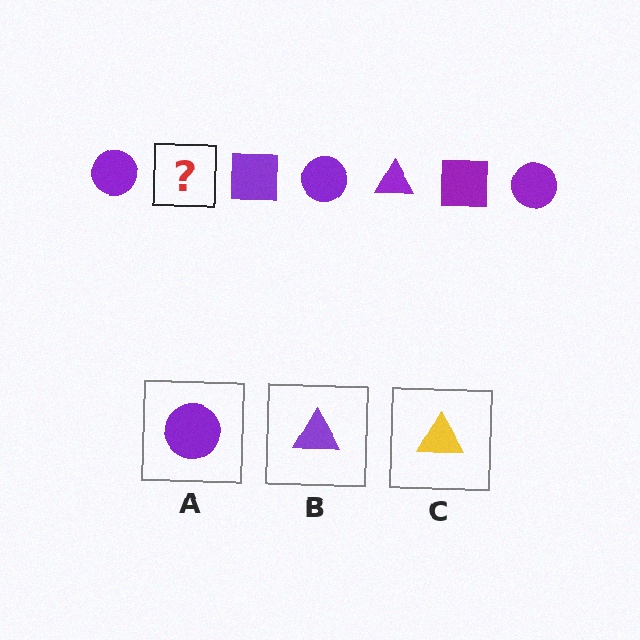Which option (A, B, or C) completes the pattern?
B.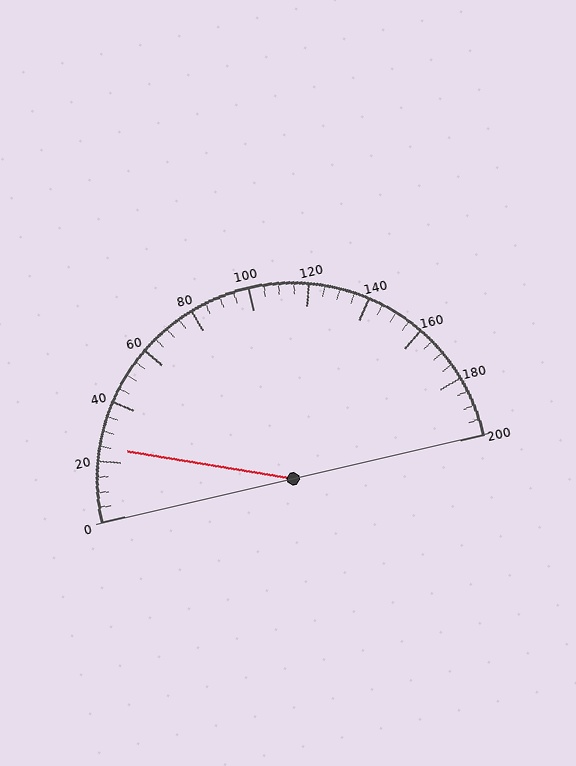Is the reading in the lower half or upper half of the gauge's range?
The reading is in the lower half of the range (0 to 200).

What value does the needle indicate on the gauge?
The needle indicates approximately 25.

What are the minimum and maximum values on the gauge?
The gauge ranges from 0 to 200.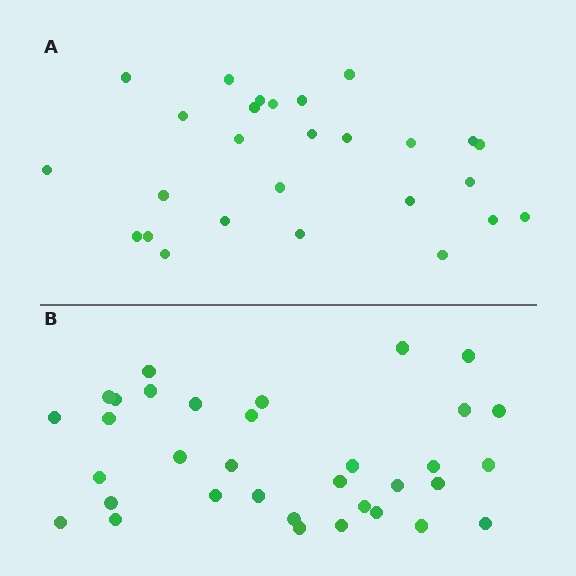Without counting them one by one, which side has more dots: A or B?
Region B (the bottom region) has more dots.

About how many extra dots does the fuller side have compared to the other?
Region B has roughly 8 or so more dots than region A.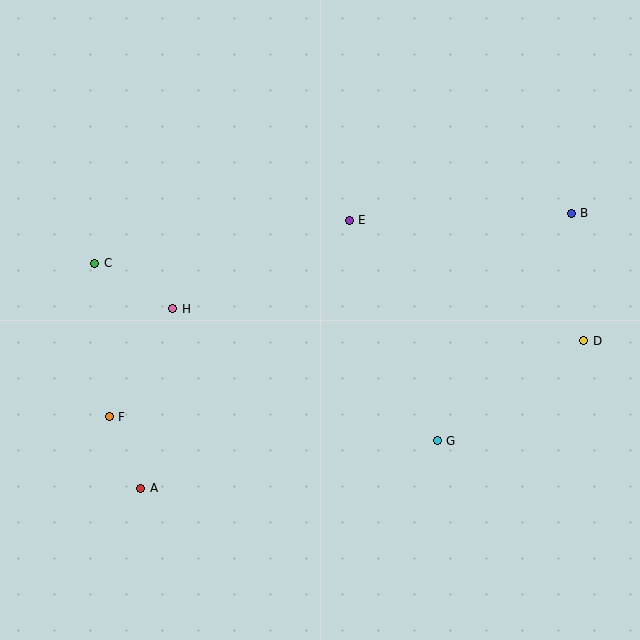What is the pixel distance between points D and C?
The distance between D and C is 495 pixels.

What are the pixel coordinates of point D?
Point D is at (584, 341).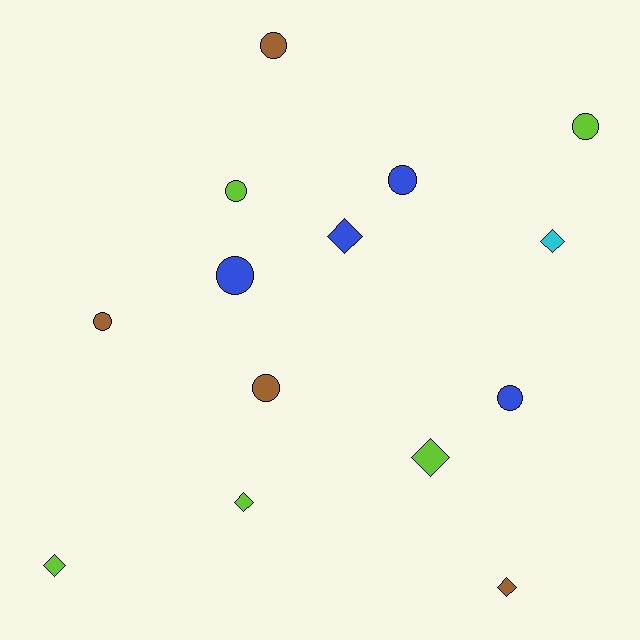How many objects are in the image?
There are 14 objects.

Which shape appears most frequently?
Circle, with 8 objects.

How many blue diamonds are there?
There is 1 blue diamond.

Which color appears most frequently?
Lime, with 5 objects.